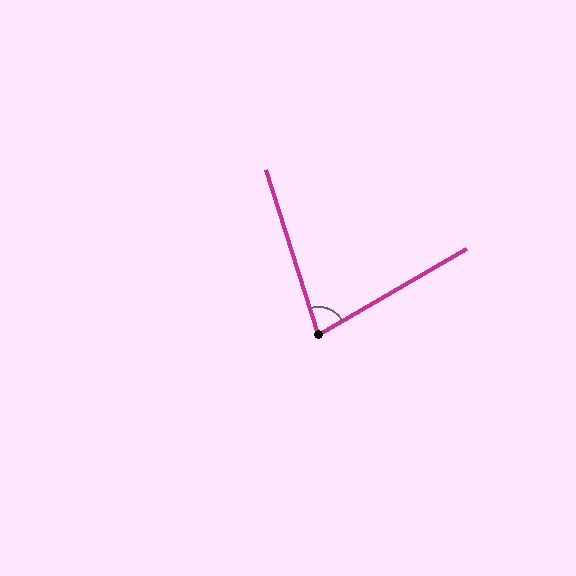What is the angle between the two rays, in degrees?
Approximately 77 degrees.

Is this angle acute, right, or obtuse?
It is acute.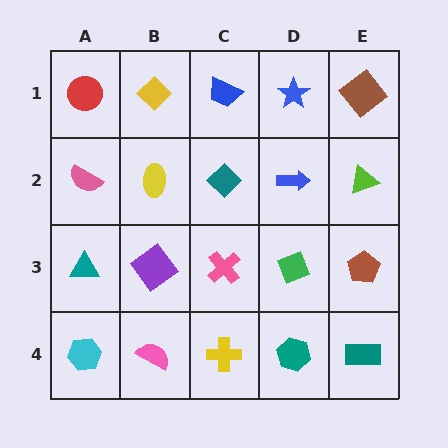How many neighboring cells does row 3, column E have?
3.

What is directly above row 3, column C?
A teal diamond.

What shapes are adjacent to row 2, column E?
A brown diamond (row 1, column E), a brown pentagon (row 3, column E), a blue arrow (row 2, column D).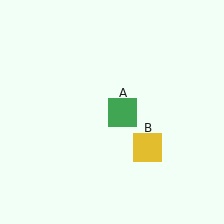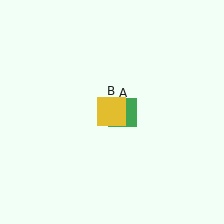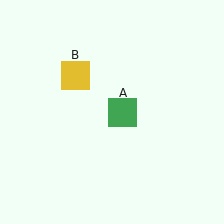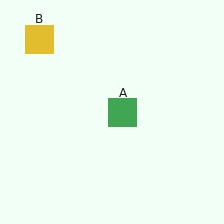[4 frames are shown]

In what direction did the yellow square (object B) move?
The yellow square (object B) moved up and to the left.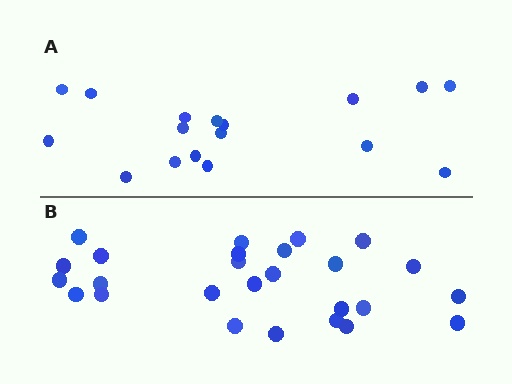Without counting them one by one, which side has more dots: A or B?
Region B (the bottom region) has more dots.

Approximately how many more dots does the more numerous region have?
Region B has roughly 8 or so more dots than region A.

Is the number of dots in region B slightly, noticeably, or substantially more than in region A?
Region B has substantially more. The ratio is roughly 1.5 to 1.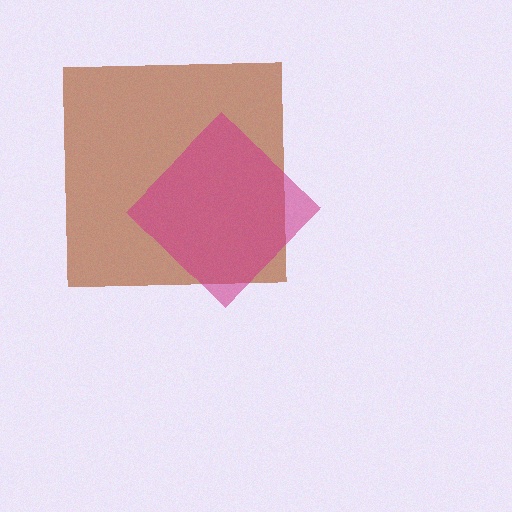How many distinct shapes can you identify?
There are 2 distinct shapes: a brown square, a magenta diamond.